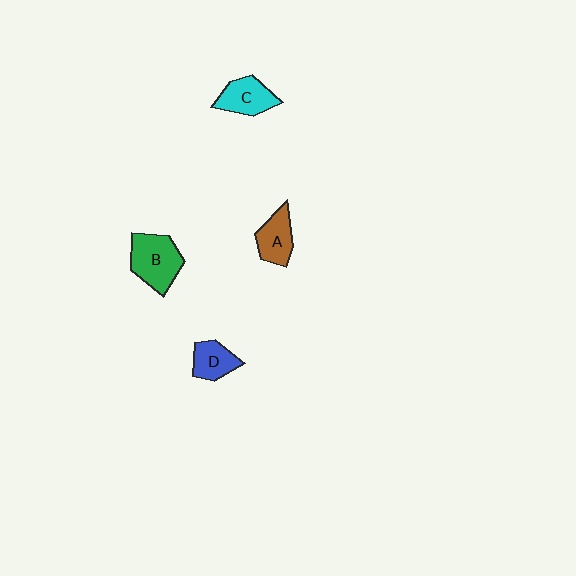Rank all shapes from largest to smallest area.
From largest to smallest: B (green), C (cyan), A (brown), D (blue).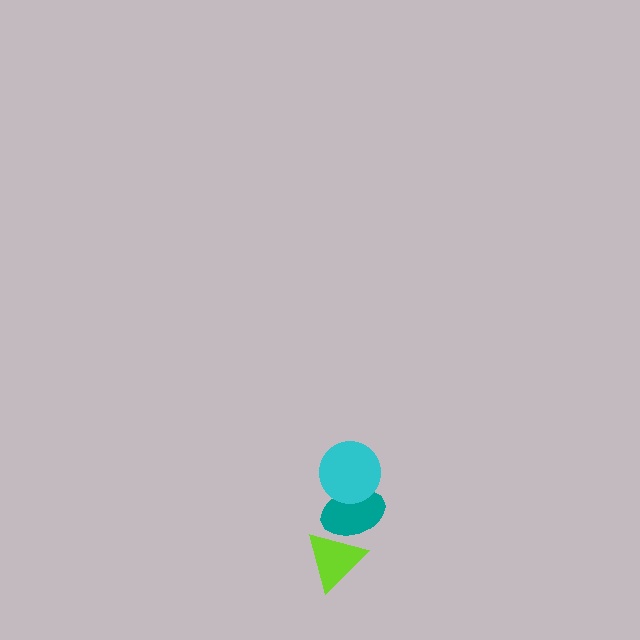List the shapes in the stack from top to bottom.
From top to bottom: the cyan circle, the teal ellipse, the lime triangle.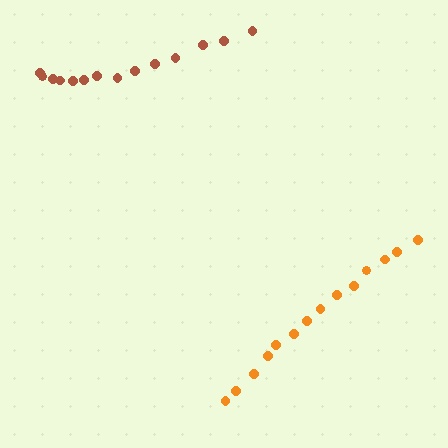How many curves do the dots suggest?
There are 2 distinct paths.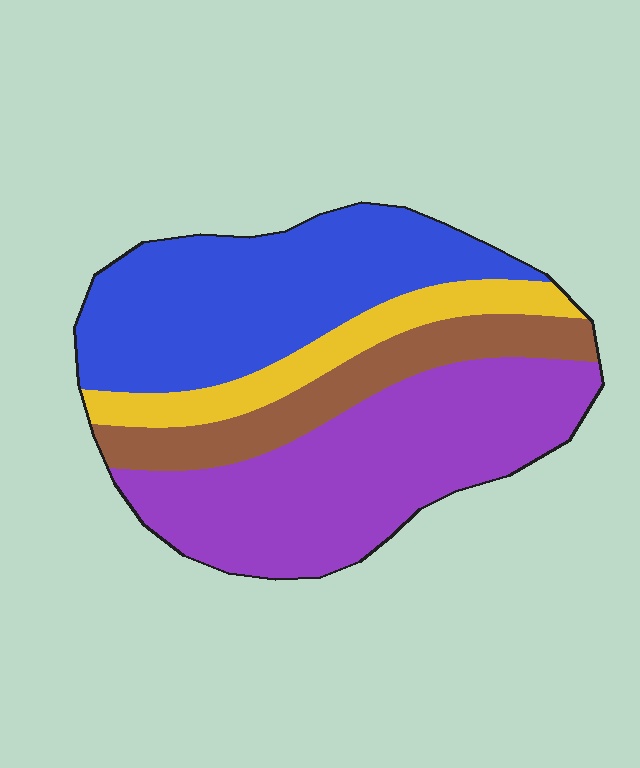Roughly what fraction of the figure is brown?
Brown covers roughly 15% of the figure.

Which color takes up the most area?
Purple, at roughly 40%.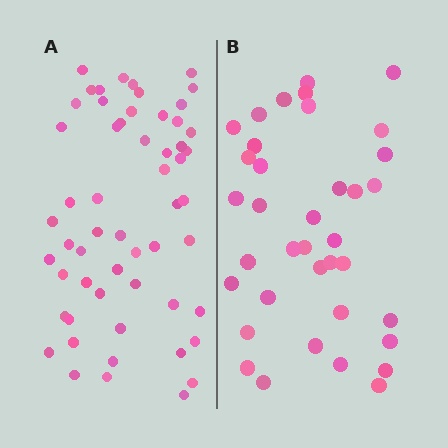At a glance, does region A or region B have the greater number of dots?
Region A (the left region) has more dots.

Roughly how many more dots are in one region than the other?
Region A has approximately 20 more dots than region B.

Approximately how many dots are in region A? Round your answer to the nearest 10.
About 60 dots. (The exact count is 56, which rounds to 60.)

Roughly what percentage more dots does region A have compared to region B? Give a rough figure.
About 50% more.